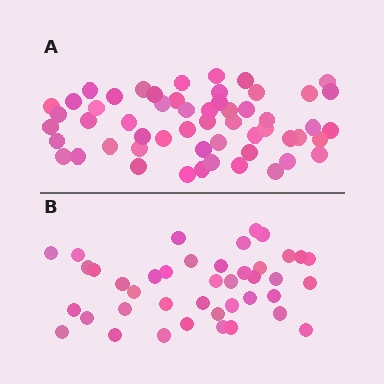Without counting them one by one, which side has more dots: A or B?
Region A (the top region) has more dots.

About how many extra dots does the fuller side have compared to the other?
Region A has approximately 15 more dots than region B.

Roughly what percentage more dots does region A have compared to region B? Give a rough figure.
About 35% more.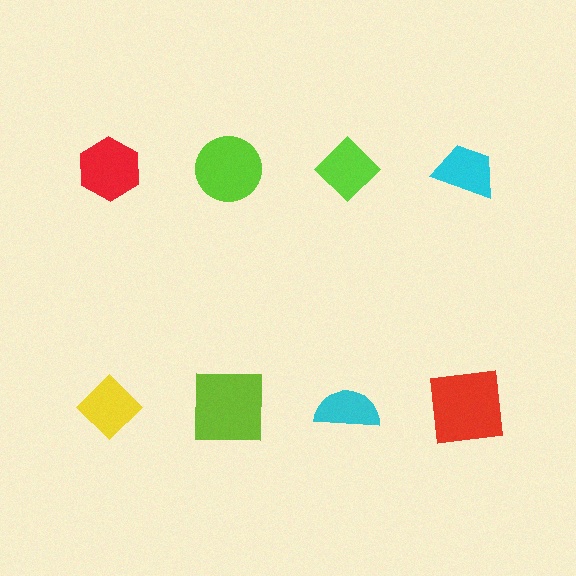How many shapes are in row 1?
4 shapes.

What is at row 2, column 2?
A lime square.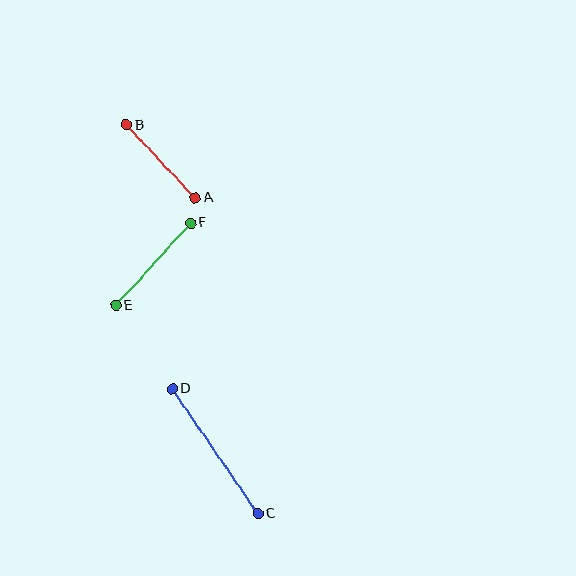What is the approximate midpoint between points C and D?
The midpoint is at approximately (215, 451) pixels.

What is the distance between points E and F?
The distance is approximately 111 pixels.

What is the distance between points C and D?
The distance is approximately 152 pixels.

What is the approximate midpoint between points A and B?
The midpoint is at approximately (161, 161) pixels.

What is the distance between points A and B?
The distance is approximately 100 pixels.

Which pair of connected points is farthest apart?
Points C and D are farthest apart.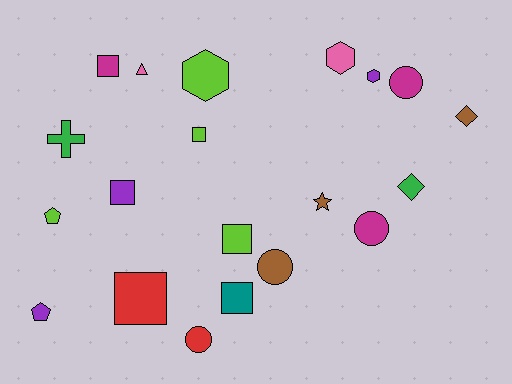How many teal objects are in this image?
There is 1 teal object.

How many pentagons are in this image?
There are 2 pentagons.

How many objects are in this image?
There are 20 objects.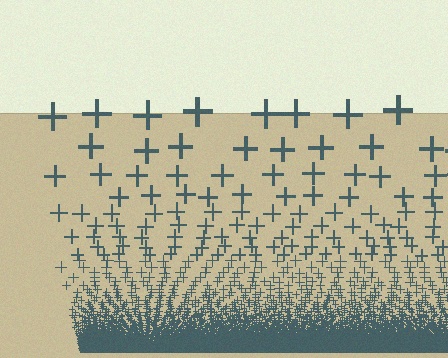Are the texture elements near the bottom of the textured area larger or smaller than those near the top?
Smaller. The gradient is inverted — elements near the bottom are smaller and denser.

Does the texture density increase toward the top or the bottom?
Density increases toward the bottom.